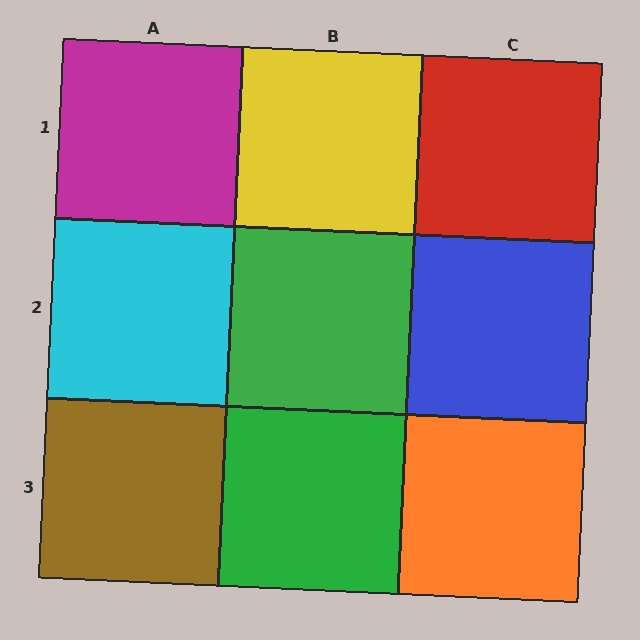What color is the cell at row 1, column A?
Magenta.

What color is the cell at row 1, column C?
Red.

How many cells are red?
1 cell is red.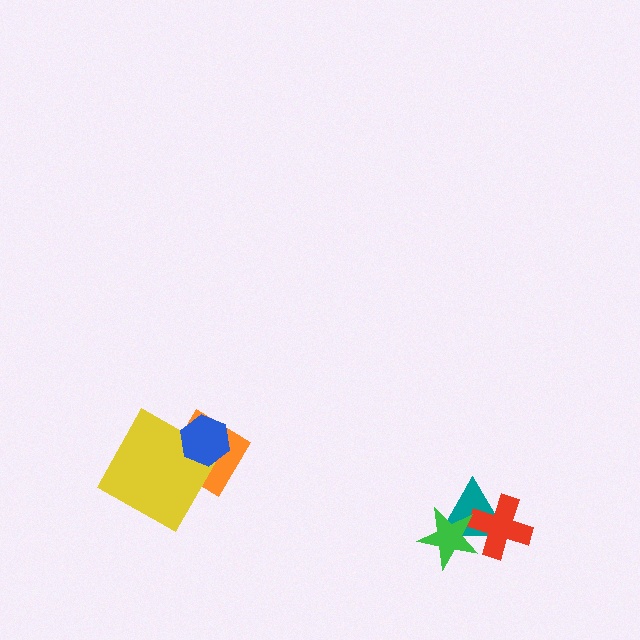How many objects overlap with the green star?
2 objects overlap with the green star.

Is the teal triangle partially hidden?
Yes, it is partially covered by another shape.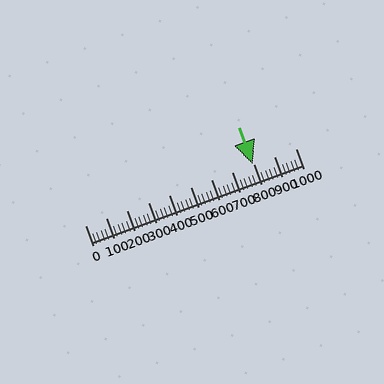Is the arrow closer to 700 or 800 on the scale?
The arrow is closer to 800.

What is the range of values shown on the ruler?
The ruler shows values from 0 to 1000.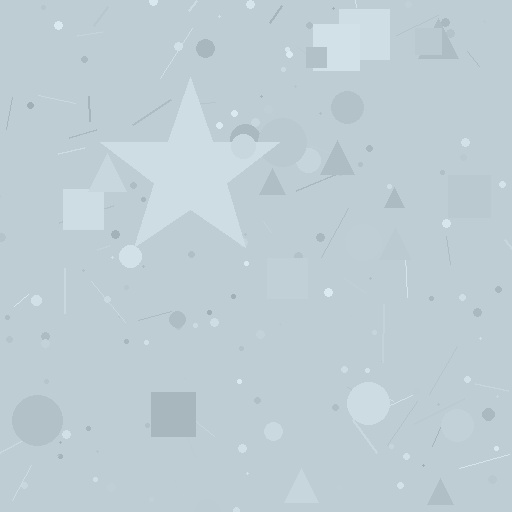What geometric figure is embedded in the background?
A star is embedded in the background.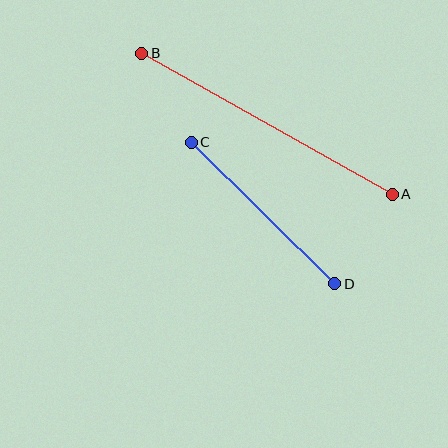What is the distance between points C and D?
The distance is approximately 202 pixels.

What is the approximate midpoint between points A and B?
The midpoint is at approximately (267, 124) pixels.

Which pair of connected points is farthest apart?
Points A and B are farthest apart.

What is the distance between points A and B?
The distance is approximately 287 pixels.